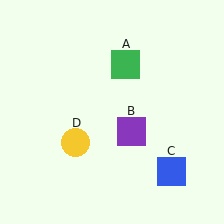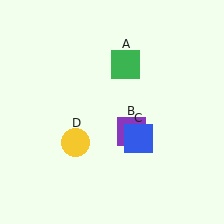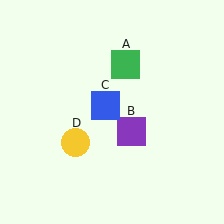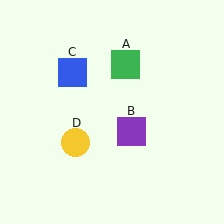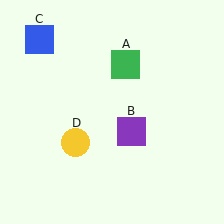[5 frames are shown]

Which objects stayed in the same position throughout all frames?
Green square (object A) and purple square (object B) and yellow circle (object D) remained stationary.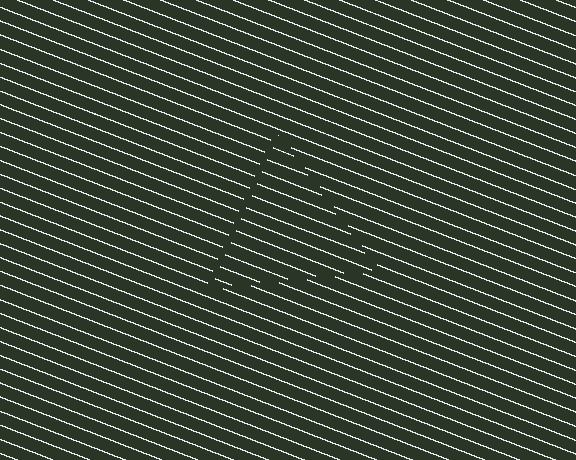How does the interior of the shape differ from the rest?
The interior of the shape contains the same grating, shifted by half a period — the contour is defined by the phase discontinuity where line-ends from the inner and outer gratings abut.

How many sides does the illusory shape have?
3 sides — the line-ends trace a triangle.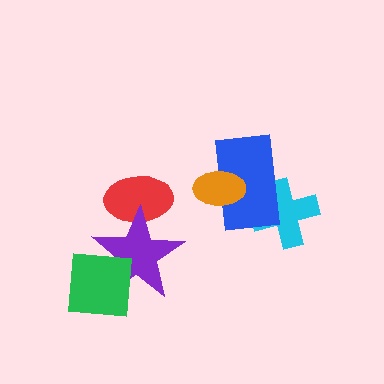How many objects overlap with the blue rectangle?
2 objects overlap with the blue rectangle.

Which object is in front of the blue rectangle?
The orange ellipse is in front of the blue rectangle.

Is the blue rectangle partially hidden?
Yes, it is partially covered by another shape.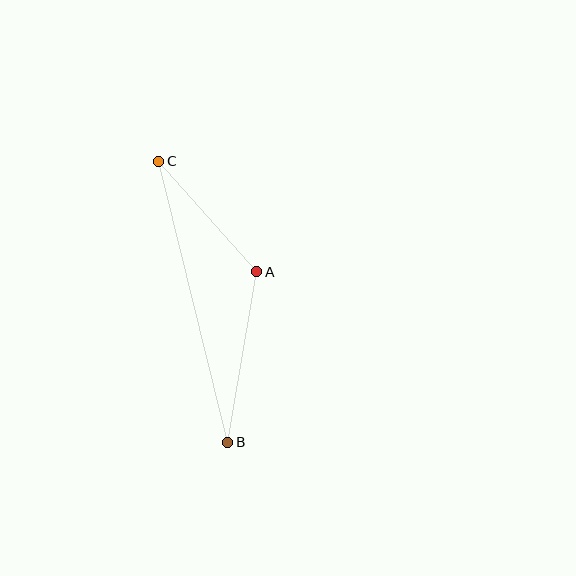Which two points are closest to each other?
Points A and C are closest to each other.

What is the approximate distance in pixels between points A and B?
The distance between A and B is approximately 173 pixels.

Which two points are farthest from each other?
Points B and C are farthest from each other.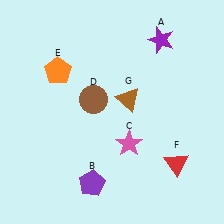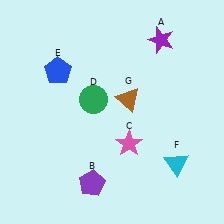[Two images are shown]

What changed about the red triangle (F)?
In Image 1, F is red. In Image 2, it changed to cyan.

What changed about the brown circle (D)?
In Image 1, D is brown. In Image 2, it changed to green.